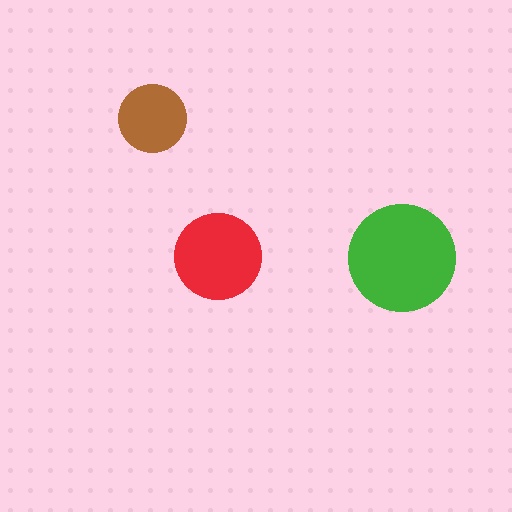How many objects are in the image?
There are 3 objects in the image.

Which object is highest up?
The brown circle is topmost.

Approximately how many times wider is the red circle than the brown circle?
About 1.5 times wider.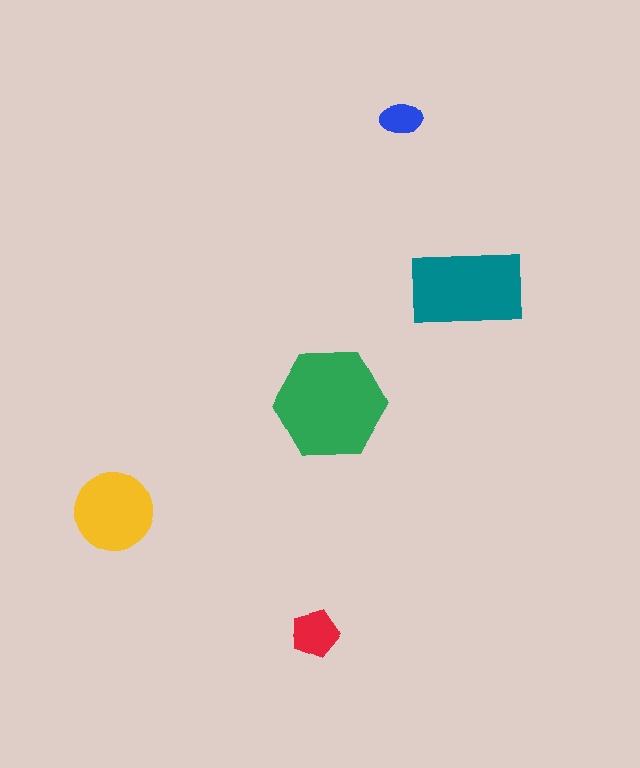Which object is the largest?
The green hexagon.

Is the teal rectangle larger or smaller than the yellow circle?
Larger.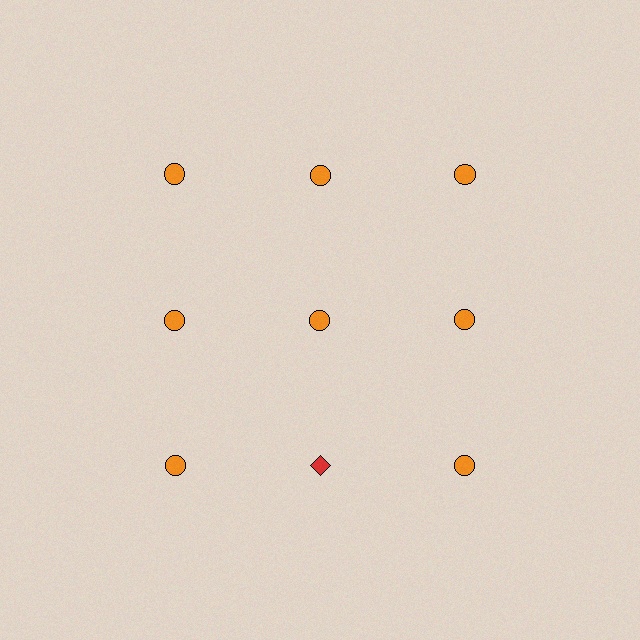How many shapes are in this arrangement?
There are 9 shapes arranged in a grid pattern.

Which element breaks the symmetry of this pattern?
The red diamond in the third row, second from left column breaks the symmetry. All other shapes are orange circles.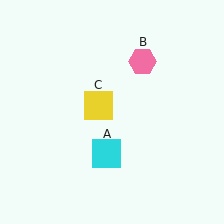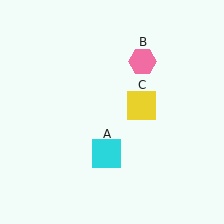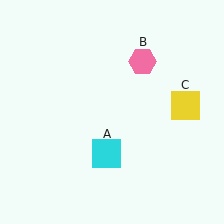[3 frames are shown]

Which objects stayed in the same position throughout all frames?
Cyan square (object A) and pink hexagon (object B) remained stationary.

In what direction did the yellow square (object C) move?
The yellow square (object C) moved right.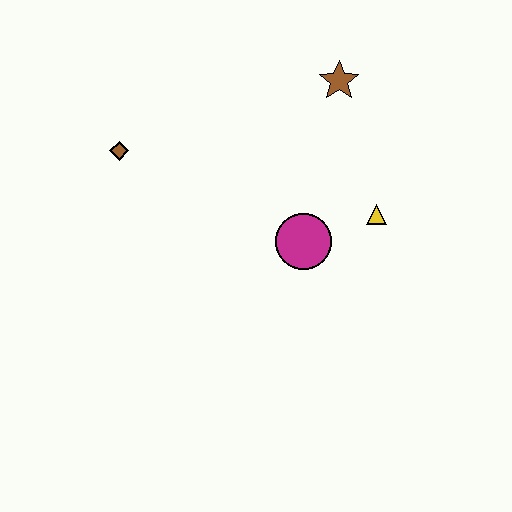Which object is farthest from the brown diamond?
The yellow triangle is farthest from the brown diamond.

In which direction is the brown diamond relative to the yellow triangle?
The brown diamond is to the left of the yellow triangle.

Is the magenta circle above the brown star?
No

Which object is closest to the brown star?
The yellow triangle is closest to the brown star.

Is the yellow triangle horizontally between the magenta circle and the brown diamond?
No